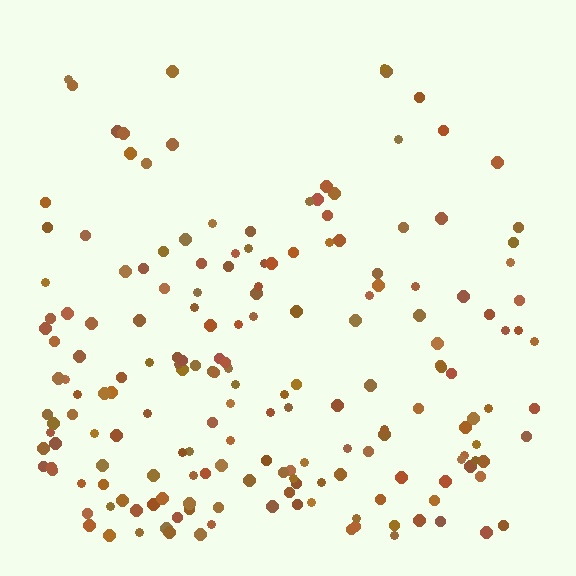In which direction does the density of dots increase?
From top to bottom, with the bottom side densest.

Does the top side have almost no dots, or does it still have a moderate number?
Still a moderate number, just noticeably fewer than the bottom.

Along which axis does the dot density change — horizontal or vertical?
Vertical.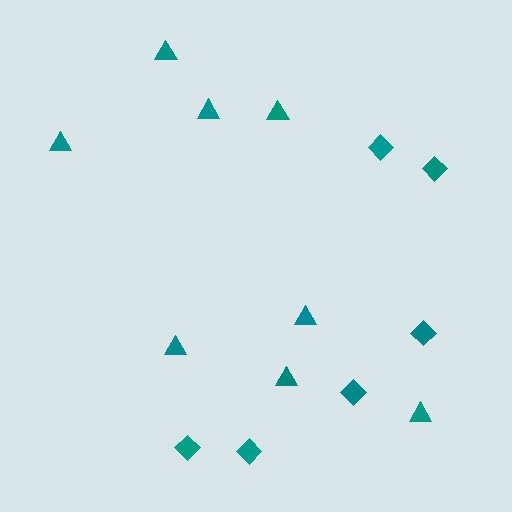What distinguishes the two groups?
There are 2 groups: one group of triangles (8) and one group of diamonds (6).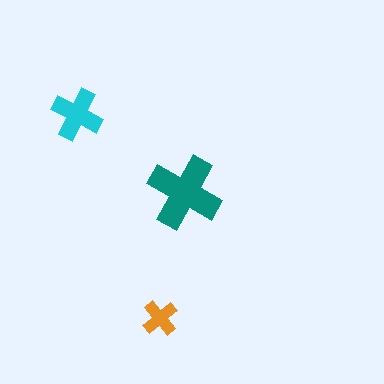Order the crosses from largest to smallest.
the teal one, the cyan one, the orange one.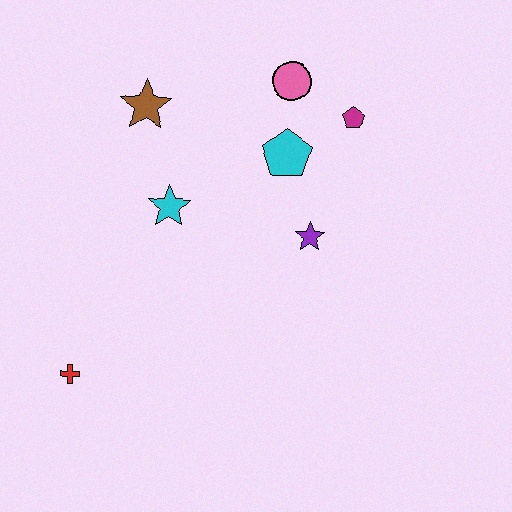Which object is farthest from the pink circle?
The red cross is farthest from the pink circle.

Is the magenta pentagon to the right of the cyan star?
Yes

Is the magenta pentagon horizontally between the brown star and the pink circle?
No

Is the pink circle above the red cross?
Yes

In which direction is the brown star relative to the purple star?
The brown star is to the left of the purple star.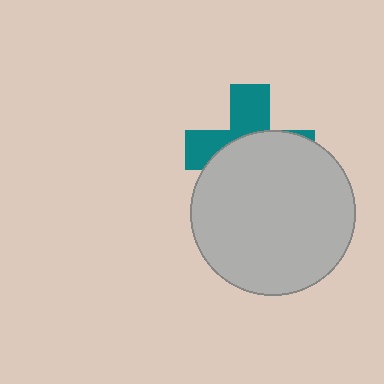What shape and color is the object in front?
The object in front is a light gray circle.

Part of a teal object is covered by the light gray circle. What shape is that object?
It is a cross.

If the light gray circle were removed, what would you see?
You would see the complete teal cross.